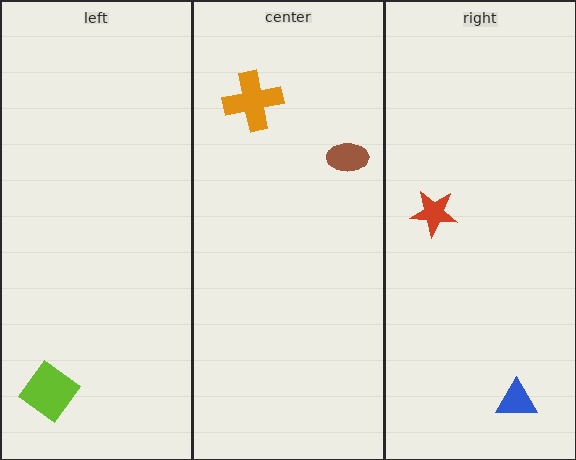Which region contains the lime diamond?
The left region.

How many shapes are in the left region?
1.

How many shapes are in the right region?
2.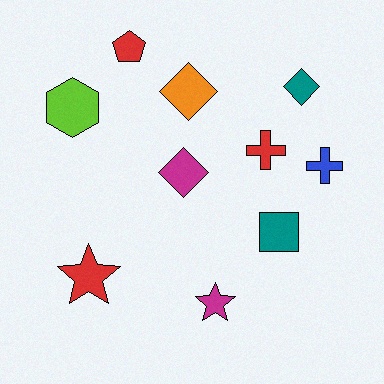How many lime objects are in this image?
There is 1 lime object.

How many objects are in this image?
There are 10 objects.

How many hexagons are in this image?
There is 1 hexagon.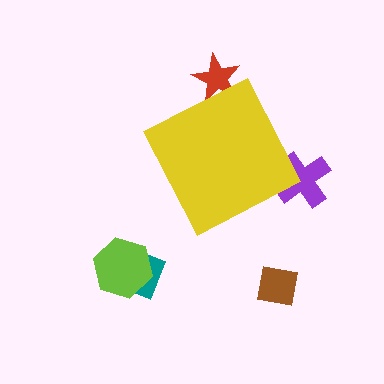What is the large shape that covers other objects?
A yellow diamond.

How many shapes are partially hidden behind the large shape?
2 shapes are partially hidden.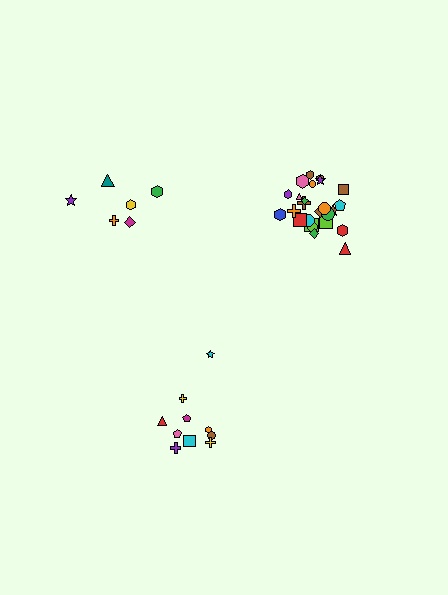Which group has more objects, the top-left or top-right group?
The top-right group.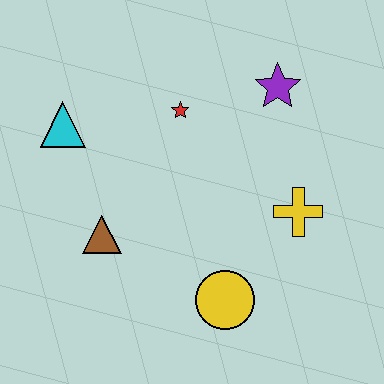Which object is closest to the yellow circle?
The yellow cross is closest to the yellow circle.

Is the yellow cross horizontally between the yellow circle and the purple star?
No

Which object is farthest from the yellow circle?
The cyan triangle is farthest from the yellow circle.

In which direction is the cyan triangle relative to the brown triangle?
The cyan triangle is above the brown triangle.